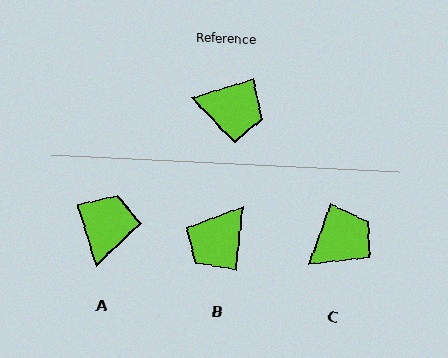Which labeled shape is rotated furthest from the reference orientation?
B, about 114 degrees away.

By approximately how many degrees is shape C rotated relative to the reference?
Approximately 52 degrees counter-clockwise.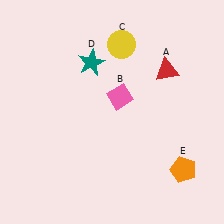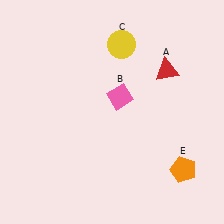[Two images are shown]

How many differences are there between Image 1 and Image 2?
There is 1 difference between the two images.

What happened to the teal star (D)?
The teal star (D) was removed in Image 2. It was in the top-left area of Image 1.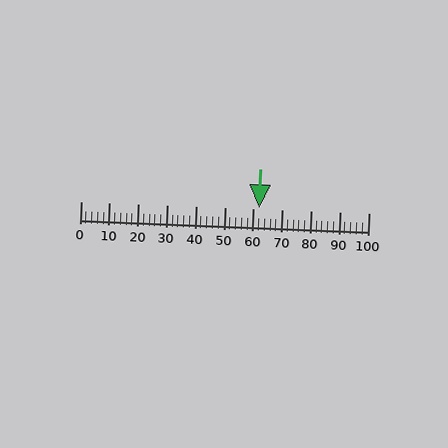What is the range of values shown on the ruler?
The ruler shows values from 0 to 100.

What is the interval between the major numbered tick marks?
The major tick marks are spaced 10 units apart.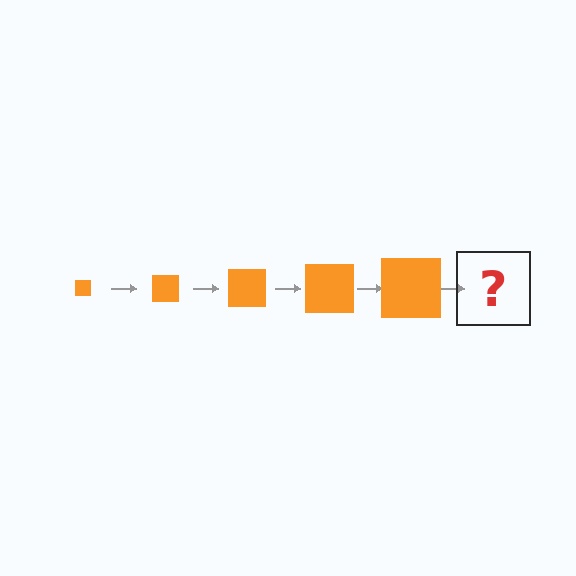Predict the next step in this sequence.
The next step is an orange square, larger than the previous one.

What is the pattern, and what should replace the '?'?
The pattern is that the square gets progressively larger each step. The '?' should be an orange square, larger than the previous one.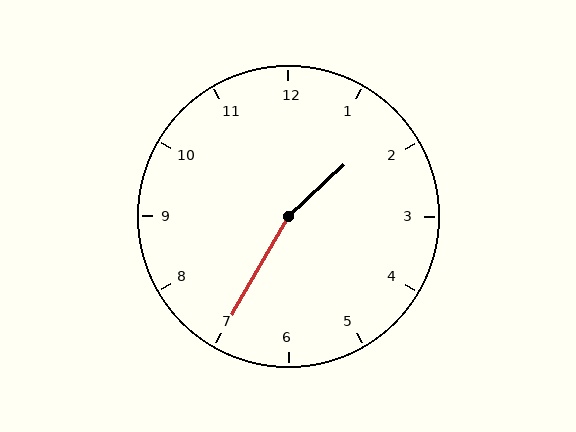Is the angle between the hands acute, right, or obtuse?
It is obtuse.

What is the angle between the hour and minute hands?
Approximately 162 degrees.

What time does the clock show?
1:35.